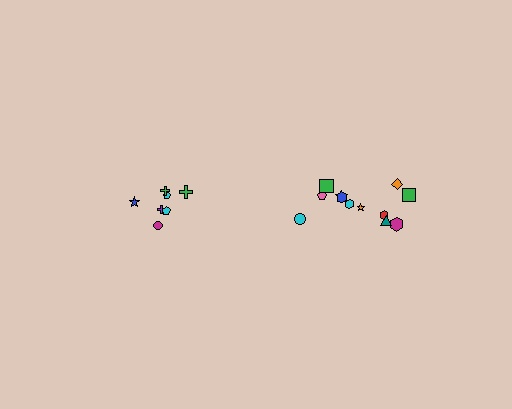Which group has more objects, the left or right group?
The right group.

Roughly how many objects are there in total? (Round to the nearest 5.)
Roughly 20 objects in total.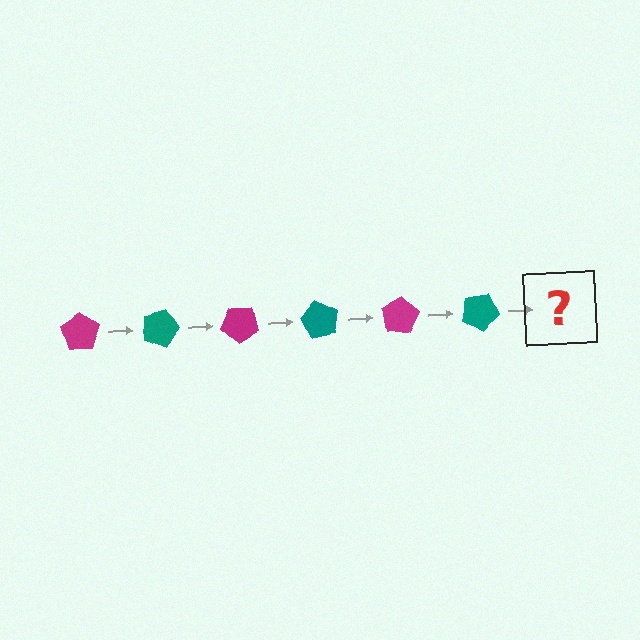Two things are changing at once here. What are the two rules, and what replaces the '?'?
The two rules are that it rotates 20 degrees each step and the color cycles through magenta and teal. The '?' should be a magenta pentagon, rotated 120 degrees from the start.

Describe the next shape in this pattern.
It should be a magenta pentagon, rotated 120 degrees from the start.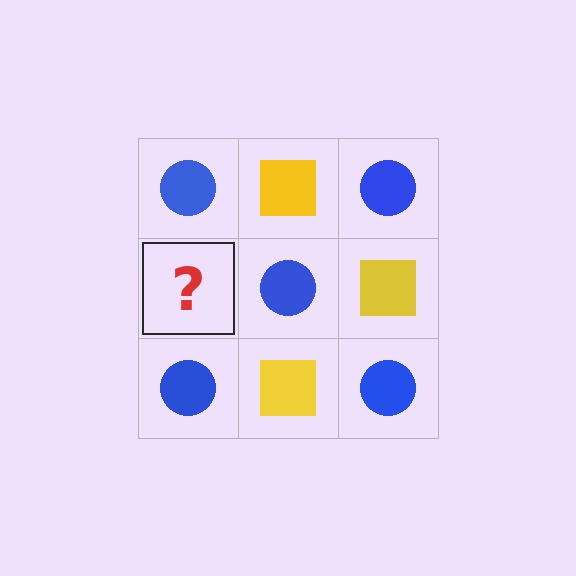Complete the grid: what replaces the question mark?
The question mark should be replaced with a yellow square.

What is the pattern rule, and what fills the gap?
The rule is that it alternates blue circle and yellow square in a checkerboard pattern. The gap should be filled with a yellow square.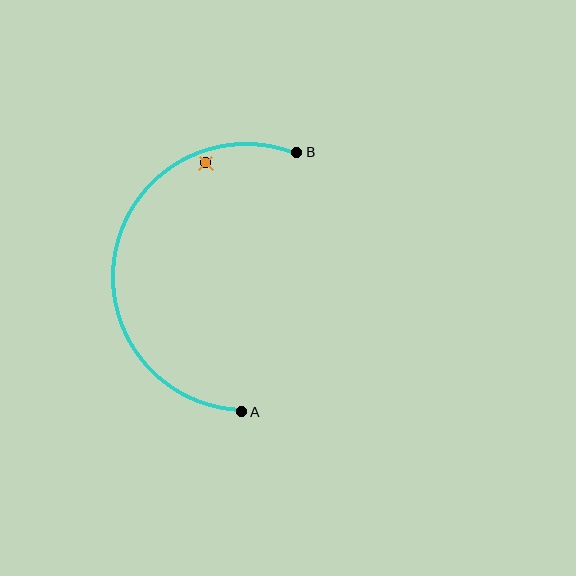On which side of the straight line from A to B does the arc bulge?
The arc bulges to the left of the straight line connecting A and B.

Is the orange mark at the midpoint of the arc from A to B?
No — the orange mark does not lie on the arc at all. It sits slightly inside the curve.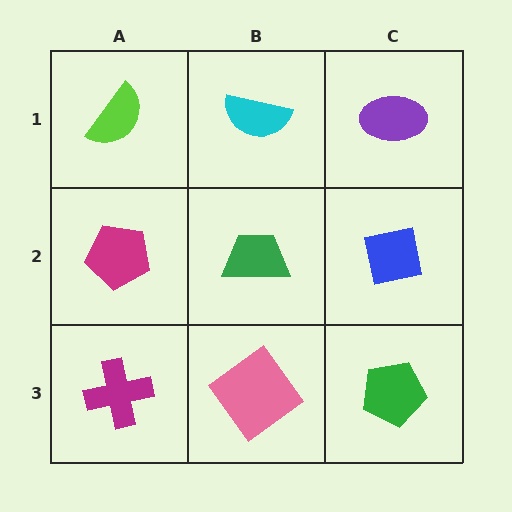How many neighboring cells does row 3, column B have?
3.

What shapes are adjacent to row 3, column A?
A magenta pentagon (row 2, column A), a pink diamond (row 3, column B).